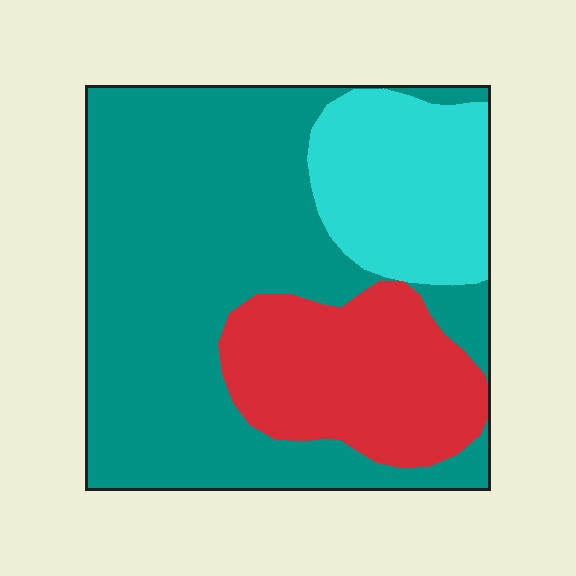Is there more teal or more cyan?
Teal.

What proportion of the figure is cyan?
Cyan takes up about one fifth (1/5) of the figure.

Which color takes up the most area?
Teal, at roughly 60%.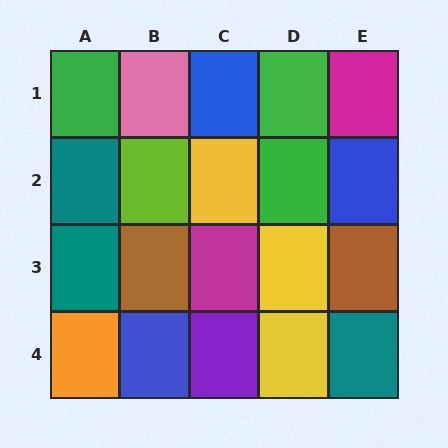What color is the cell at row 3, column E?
Brown.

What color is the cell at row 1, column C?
Blue.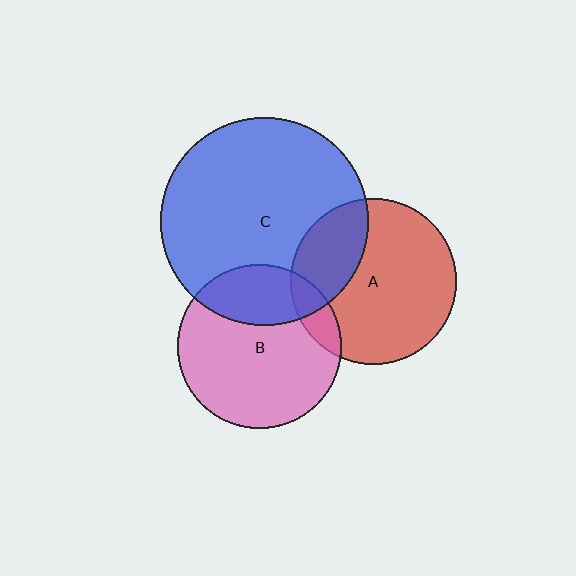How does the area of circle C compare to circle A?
Approximately 1.6 times.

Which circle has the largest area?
Circle C (blue).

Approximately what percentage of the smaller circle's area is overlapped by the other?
Approximately 25%.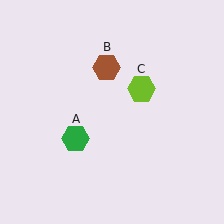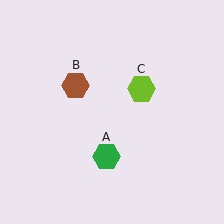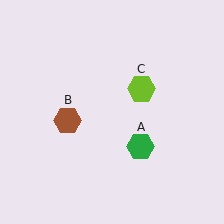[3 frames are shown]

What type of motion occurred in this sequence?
The green hexagon (object A), brown hexagon (object B) rotated counterclockwise around the center of the scene.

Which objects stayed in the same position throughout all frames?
Lime hexagon (object C) remained stationary.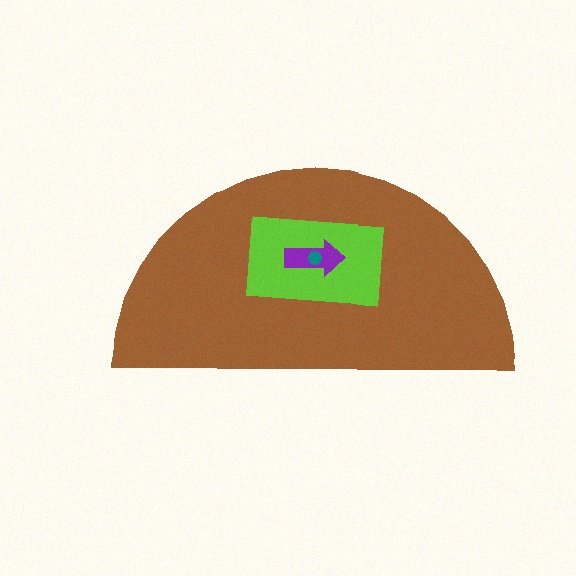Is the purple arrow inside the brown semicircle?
Yes.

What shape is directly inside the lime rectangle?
The purple arrow.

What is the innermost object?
The teal circle.